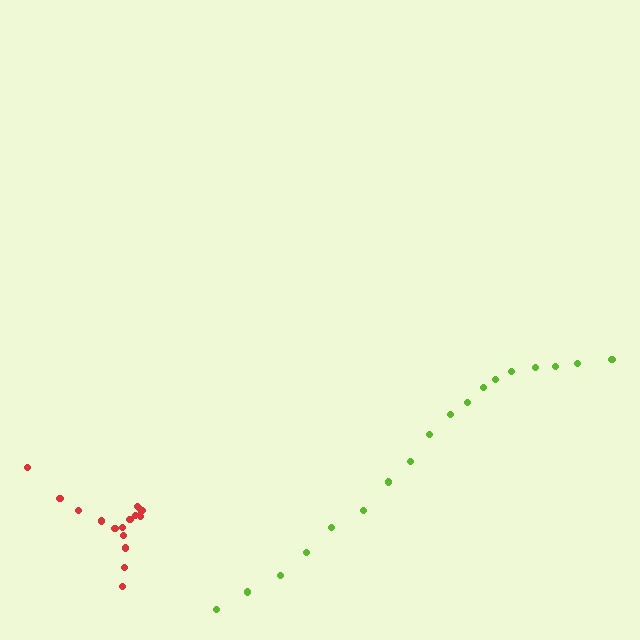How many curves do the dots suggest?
There are 2 distinct paths.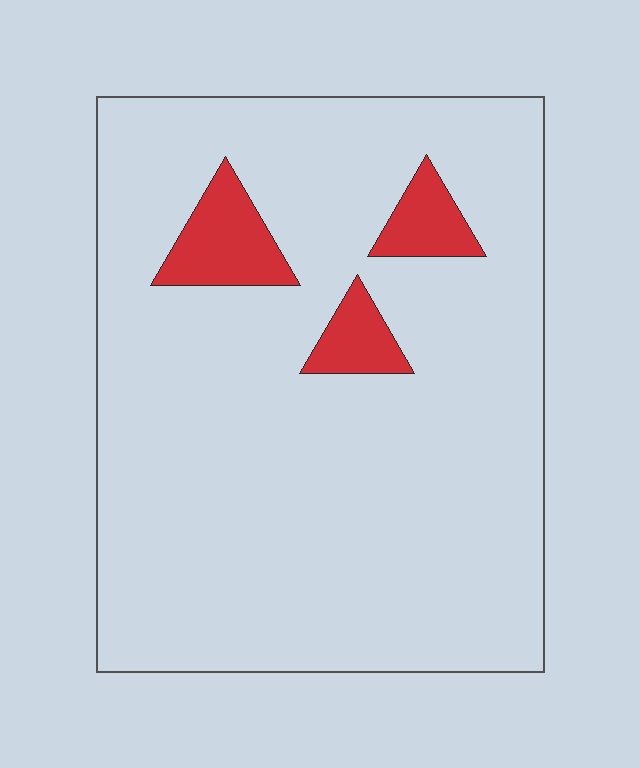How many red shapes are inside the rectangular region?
3.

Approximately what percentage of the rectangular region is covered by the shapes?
Approximately 10%.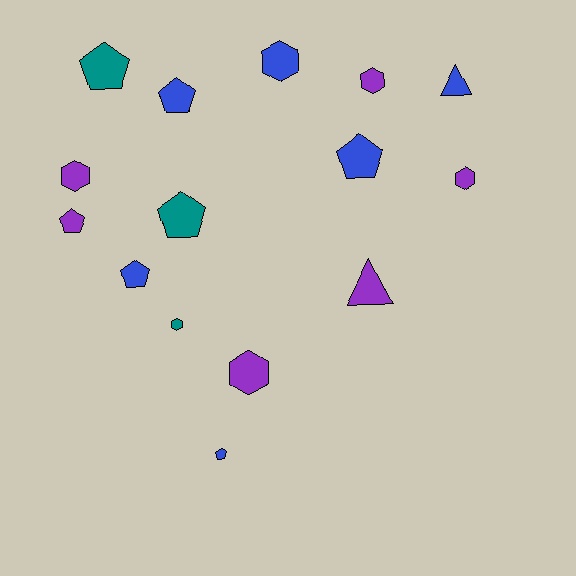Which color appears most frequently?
Purple, with 6 objects.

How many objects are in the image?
There are 15 objects.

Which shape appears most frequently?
Pentagon, with 7 objects.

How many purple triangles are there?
There is 1 purple triangle.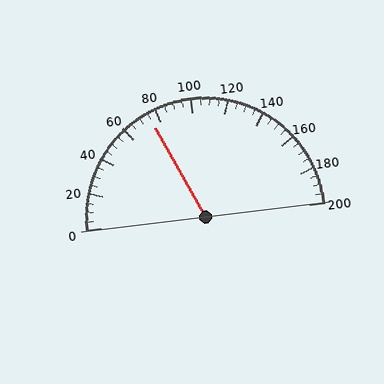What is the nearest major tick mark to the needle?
The nearest major tick mark is 80.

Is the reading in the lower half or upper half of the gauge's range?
The reading is in the lower half of the range (0 to 200).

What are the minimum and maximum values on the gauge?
The gauge ranges from 0 to 200.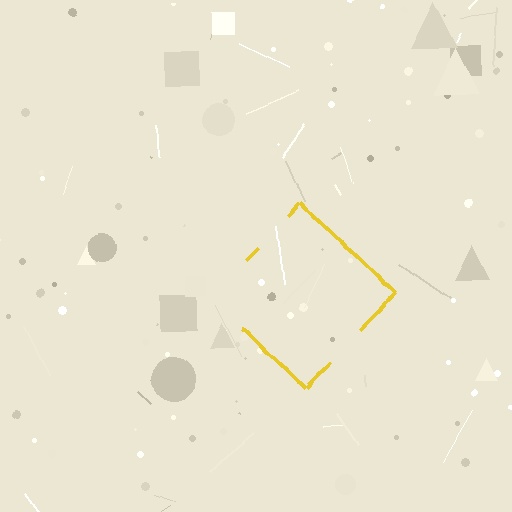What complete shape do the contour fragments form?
The contour fragments form a diamond.